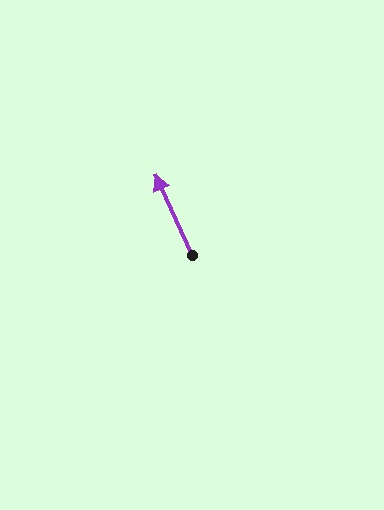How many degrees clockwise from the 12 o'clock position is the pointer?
Approximately 335 degrees.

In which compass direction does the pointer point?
Northwest.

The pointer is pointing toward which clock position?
Roughly 11 o'clock.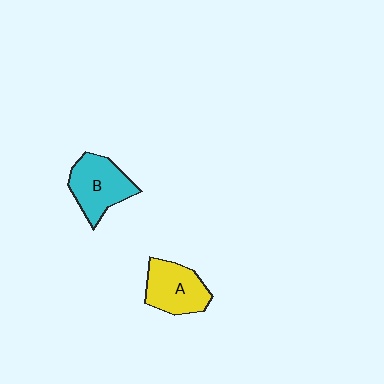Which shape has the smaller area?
Shape A (yellow).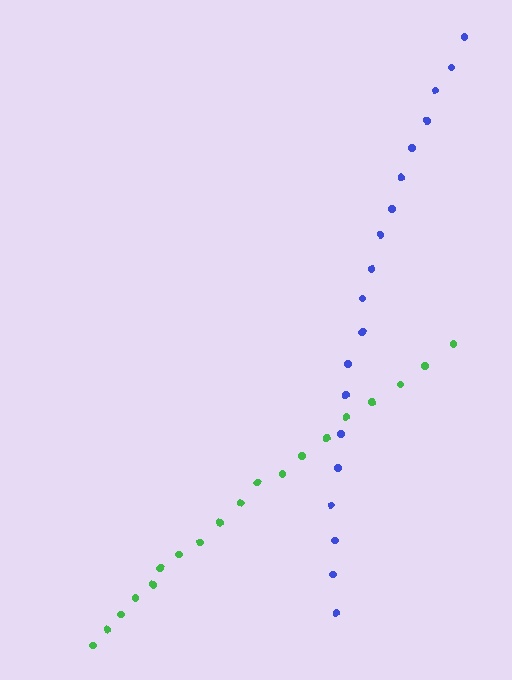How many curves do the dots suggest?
There are 2 distinct paths.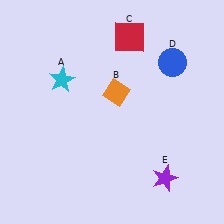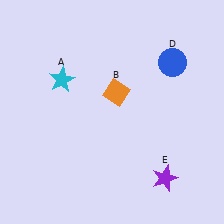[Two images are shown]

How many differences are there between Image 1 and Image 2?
There is 1 difference between the two images.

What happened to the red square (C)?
The red square (C) was removed in Image 2. It was in the top-right area of Image 1.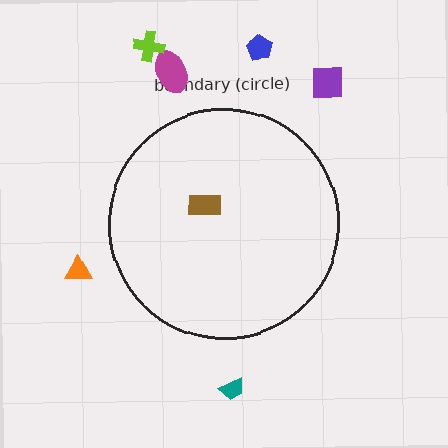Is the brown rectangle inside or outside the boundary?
Inside.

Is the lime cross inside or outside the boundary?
Outside.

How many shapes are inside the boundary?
1 inside, 6 outside.